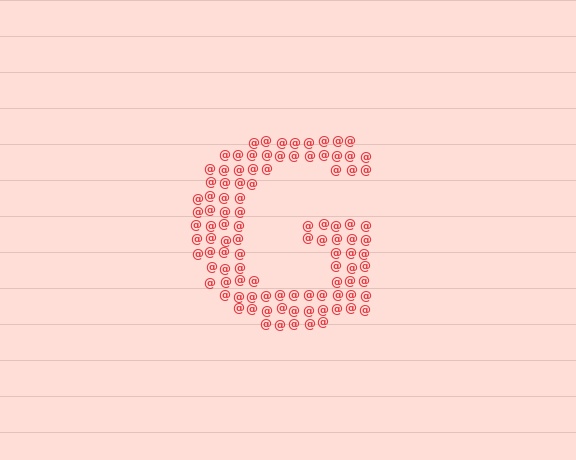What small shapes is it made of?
It is made of small at signs.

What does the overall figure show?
The overall figure shows the letter G.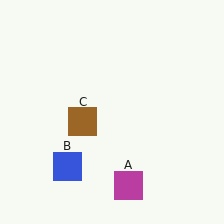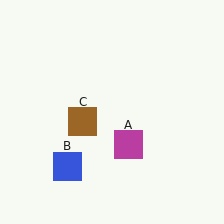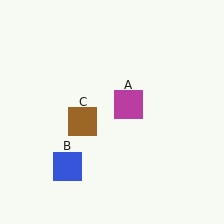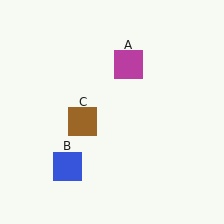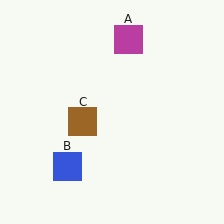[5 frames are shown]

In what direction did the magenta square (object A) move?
The magenta square (object A) moved up.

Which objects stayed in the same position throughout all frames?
Blue square (object B) and brown square (object C) remained stationary.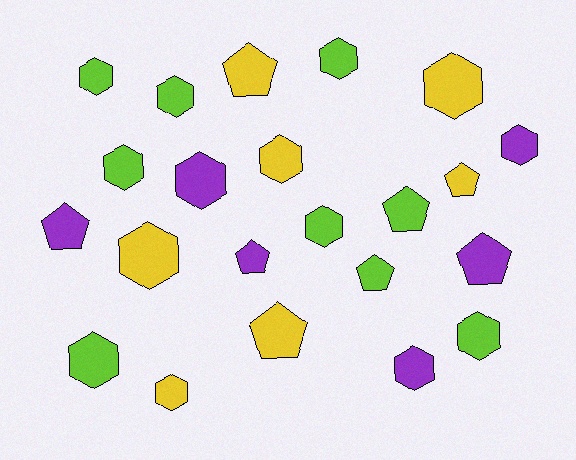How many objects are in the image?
There are 22 objects.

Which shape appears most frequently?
Hexagon, with 14 objects.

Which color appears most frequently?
Lime, with 9 objects.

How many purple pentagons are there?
There are 3 purple pentagons.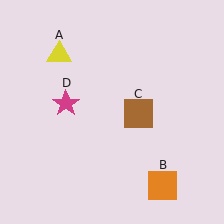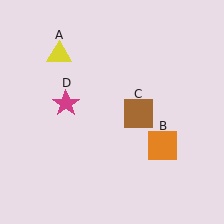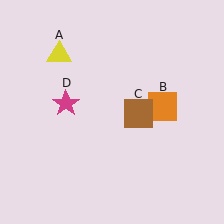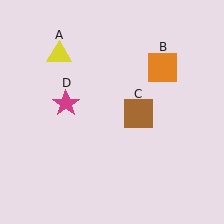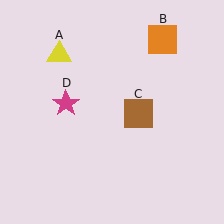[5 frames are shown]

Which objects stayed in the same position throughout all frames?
Yellow triangle (object A) and brown square (object C) and magenta star (object D) remained stationary.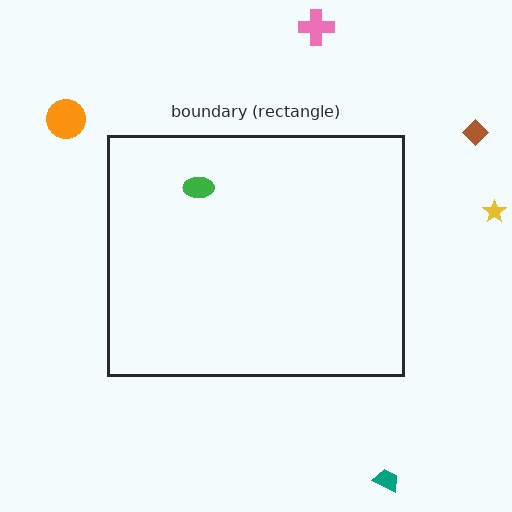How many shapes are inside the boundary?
1 inside, 5 outside.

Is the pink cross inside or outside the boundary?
Outside.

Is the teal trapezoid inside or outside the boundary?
Outside.